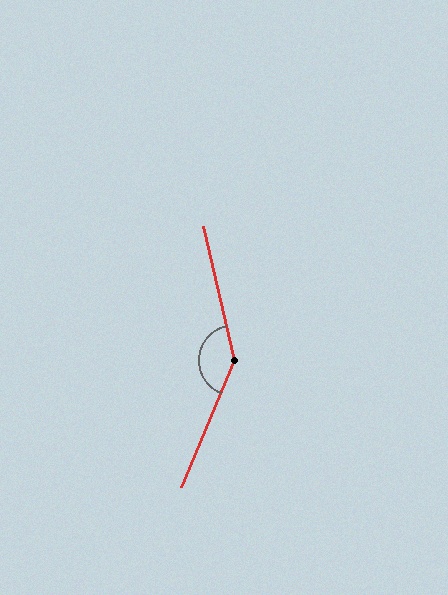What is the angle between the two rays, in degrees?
Approximately 144 degrees.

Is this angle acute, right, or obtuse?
It is obtuse.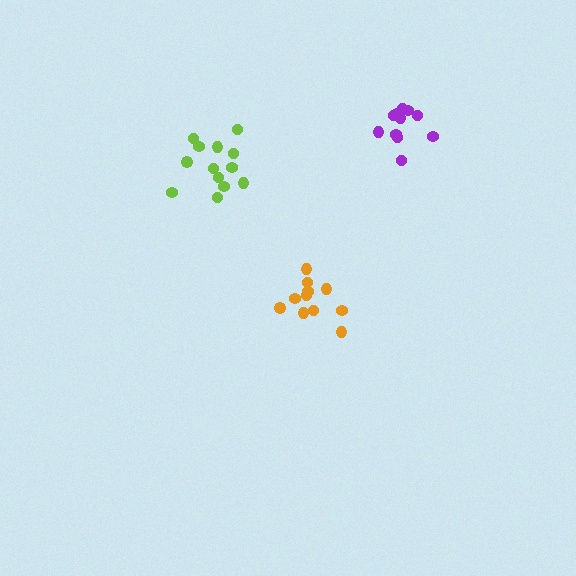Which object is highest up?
The purple cluster is topmost.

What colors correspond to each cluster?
The clusters are colored: purple, orange, lime.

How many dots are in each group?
Group 1: 11 dots, Group 2: 11 dots, Group 3: 13 dots (35 total).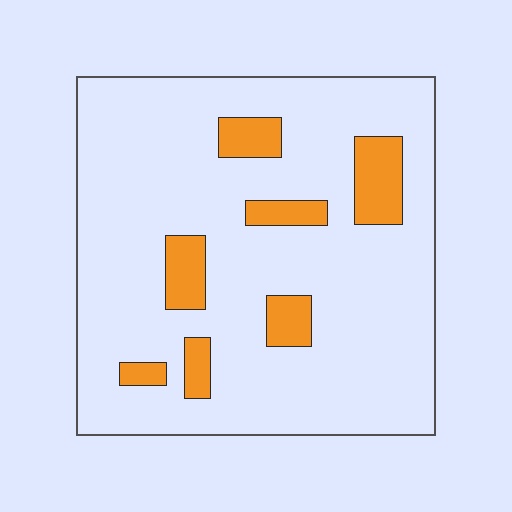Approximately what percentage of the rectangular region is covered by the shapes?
Approximately 15%.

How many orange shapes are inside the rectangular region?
7.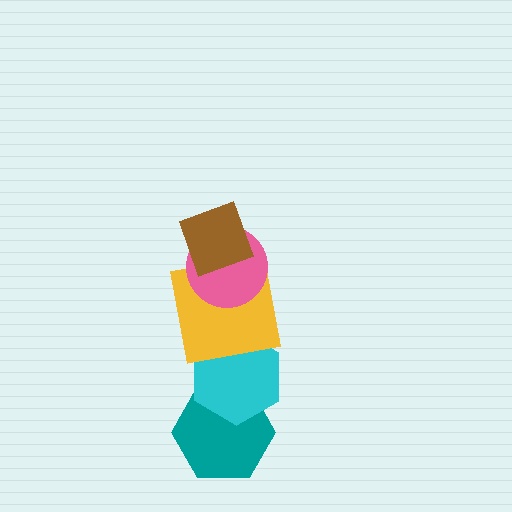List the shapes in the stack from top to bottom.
From top to bottom: the brown diamond, the pink circle, the yellow square, the cyan hexagon, the teal hexagon.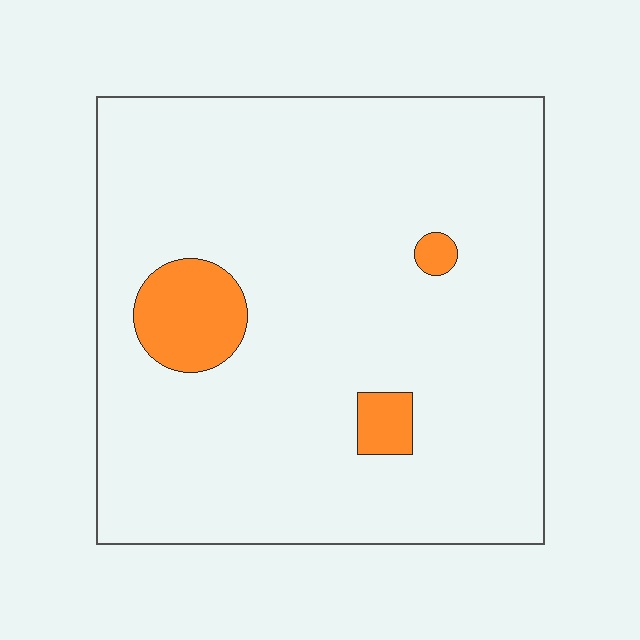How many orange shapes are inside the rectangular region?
3.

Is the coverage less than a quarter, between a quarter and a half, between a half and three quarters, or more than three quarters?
Less than a quarter.